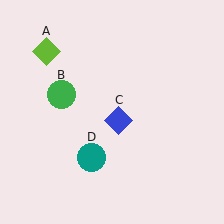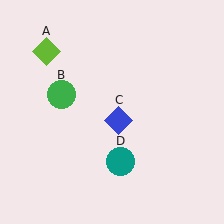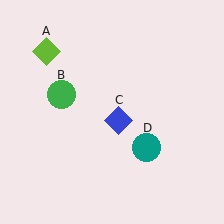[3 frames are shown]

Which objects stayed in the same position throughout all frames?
Lime diamond (object A) and green circle (object B) and blue diamond (object C) remained stationary.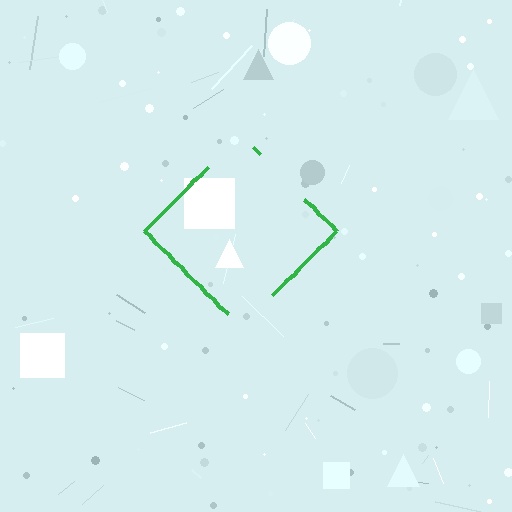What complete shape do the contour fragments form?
The contour fragments form a diamond.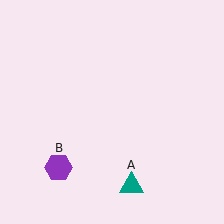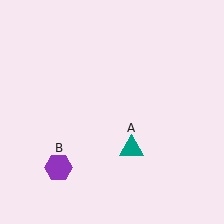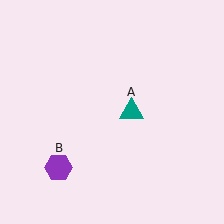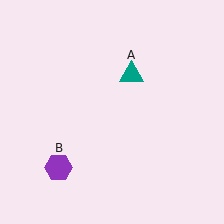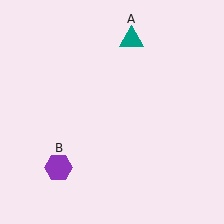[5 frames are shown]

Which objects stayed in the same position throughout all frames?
Purple hexagon (object B) remained stationary.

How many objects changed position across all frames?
1 object changed position: teal triangle (object A).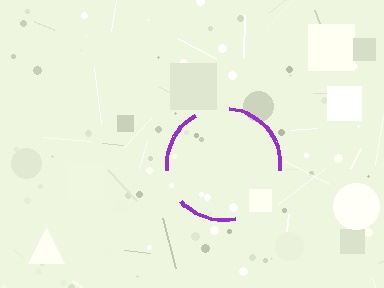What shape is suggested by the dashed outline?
The dashed outline suggests a circle.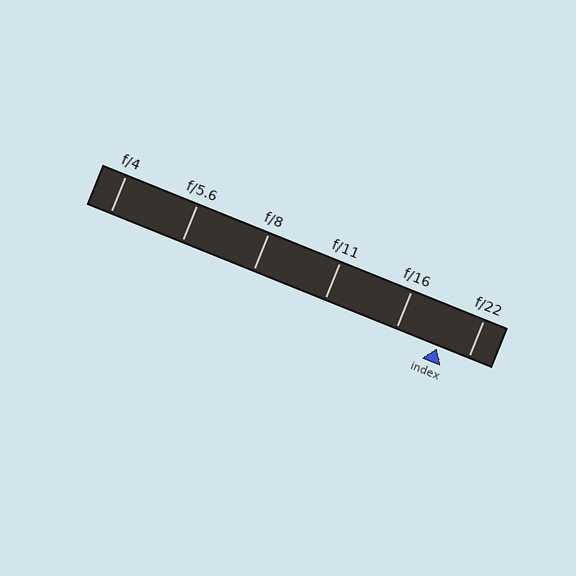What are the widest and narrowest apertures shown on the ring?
The widest aperture shown is f/4 and the narrowest is f/22.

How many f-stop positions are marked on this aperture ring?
There are 6 f-stop positions marked.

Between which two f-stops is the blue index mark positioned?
The index mark is between f/16 and f/22.